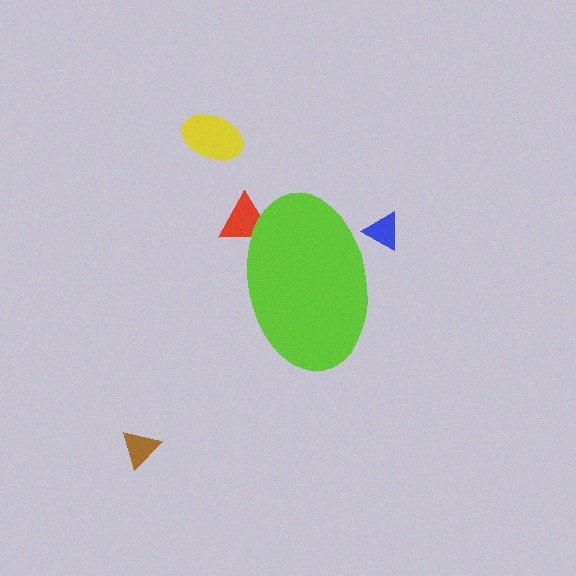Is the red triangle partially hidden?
Yes, the red triangle is partially hidden behind the lime ellipse.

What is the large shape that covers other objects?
A lime ellipse.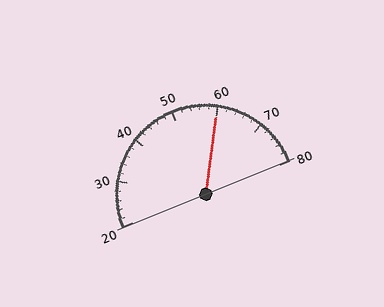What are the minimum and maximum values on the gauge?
The gauge ranges from 20 to 80.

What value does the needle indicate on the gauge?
The needle indicates approximately 60.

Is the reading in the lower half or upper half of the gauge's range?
The reading is in the upper half of the range (20 to 80).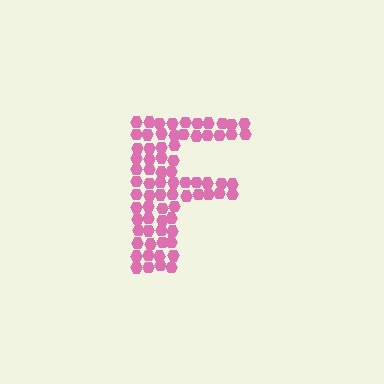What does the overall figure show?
The overall figure shows the letter F.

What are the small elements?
The small elements are hexagons.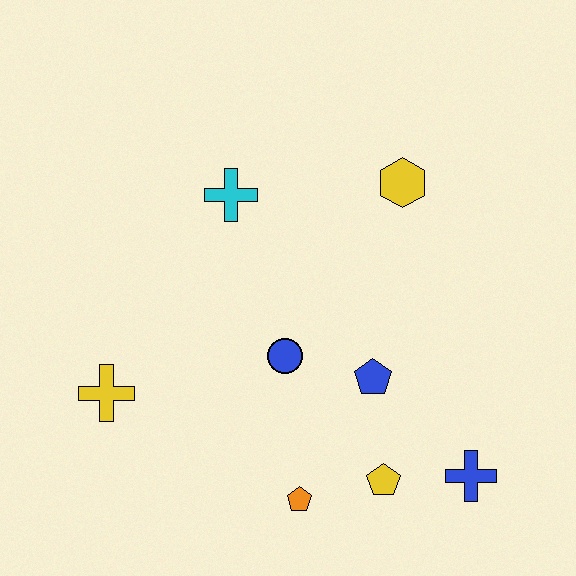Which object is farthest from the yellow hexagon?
The yellow cross is farthest from the yellow hexagon.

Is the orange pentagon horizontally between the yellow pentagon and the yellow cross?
Yes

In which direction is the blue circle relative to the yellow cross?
The blue circle is to the right of the yellow cross.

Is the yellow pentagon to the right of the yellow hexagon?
No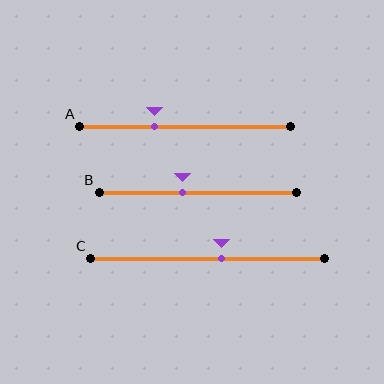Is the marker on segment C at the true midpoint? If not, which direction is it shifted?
No, the marker on segment C is shifted to the right by about 6% of the segment length.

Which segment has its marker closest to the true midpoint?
Segment C has its marker closest to the true midpoint.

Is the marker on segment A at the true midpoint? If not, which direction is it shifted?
No, the marker on segment A is shifted to the left by about 14% of the segment length.